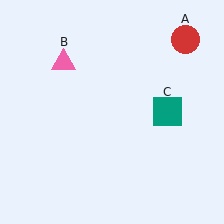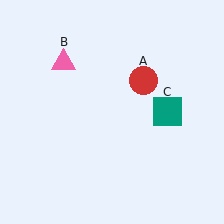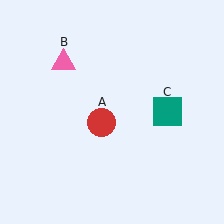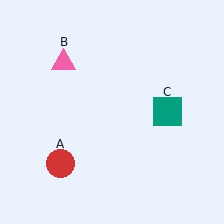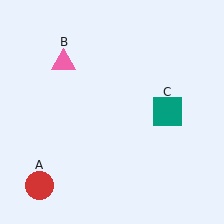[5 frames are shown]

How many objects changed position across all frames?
1 object changed position: red circle (object A).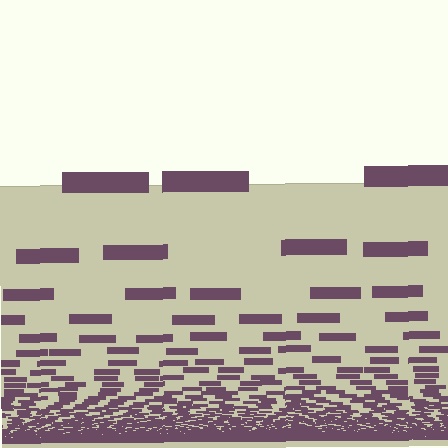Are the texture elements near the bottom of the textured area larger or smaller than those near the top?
Smaller. The gradient is inverted — elements near the bottom are smaller and denser.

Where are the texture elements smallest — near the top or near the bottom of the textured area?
Near the bottom.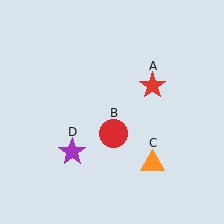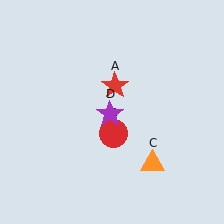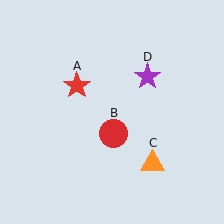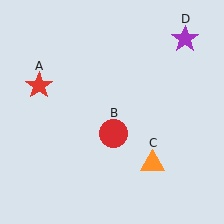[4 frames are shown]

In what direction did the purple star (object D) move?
The purple star (object D) moved up and to the right.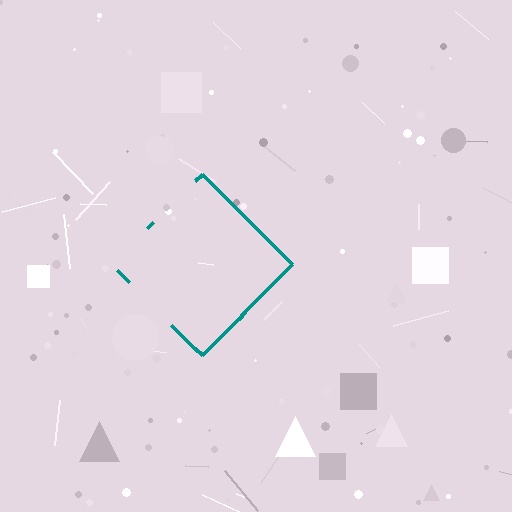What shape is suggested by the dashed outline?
The dashed outline suggests a diamond.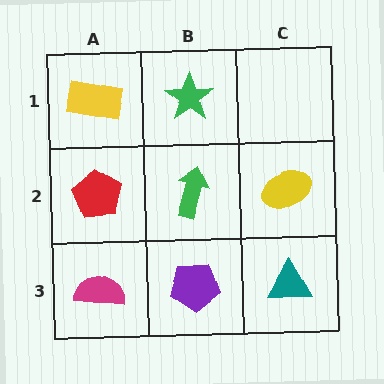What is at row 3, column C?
A teal triangle.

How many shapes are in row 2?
3 shapes.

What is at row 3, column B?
A purple pentagon.